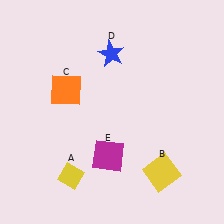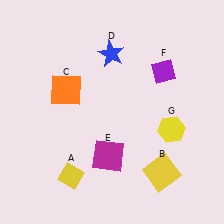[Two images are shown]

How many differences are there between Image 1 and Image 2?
There are 2 differences between the two images.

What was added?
A purple diamond (F), a yellow hexagon (G) were added in Image 2.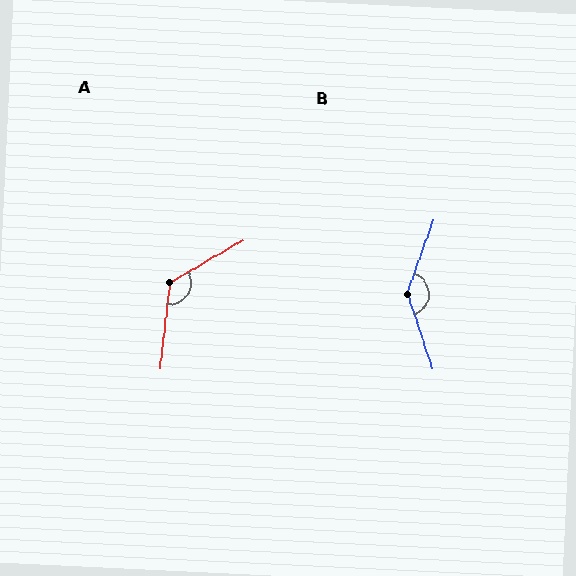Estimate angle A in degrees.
Approximately 127 degrees.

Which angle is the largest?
B, at approximately 142 degrees.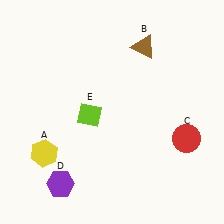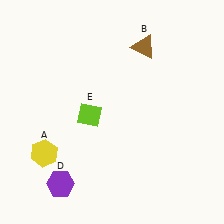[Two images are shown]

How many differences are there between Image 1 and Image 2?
There is 1 difference between the two images.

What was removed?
The red circle (C) was removed in Image 2.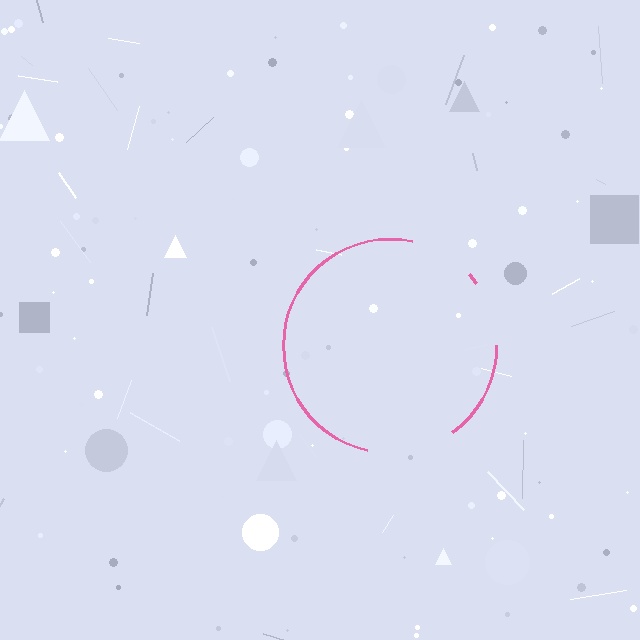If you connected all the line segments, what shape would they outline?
They would outline a circle.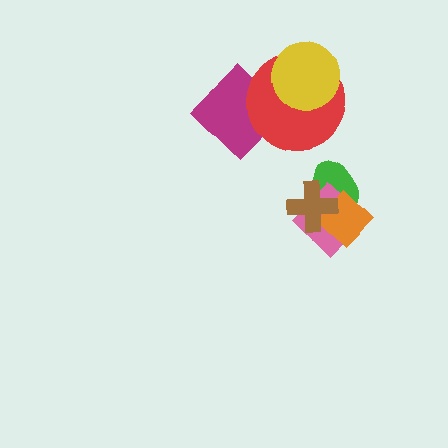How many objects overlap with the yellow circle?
1 object overlaps with the yellow circle.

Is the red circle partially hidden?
Yes, it is partially covered by another shape.